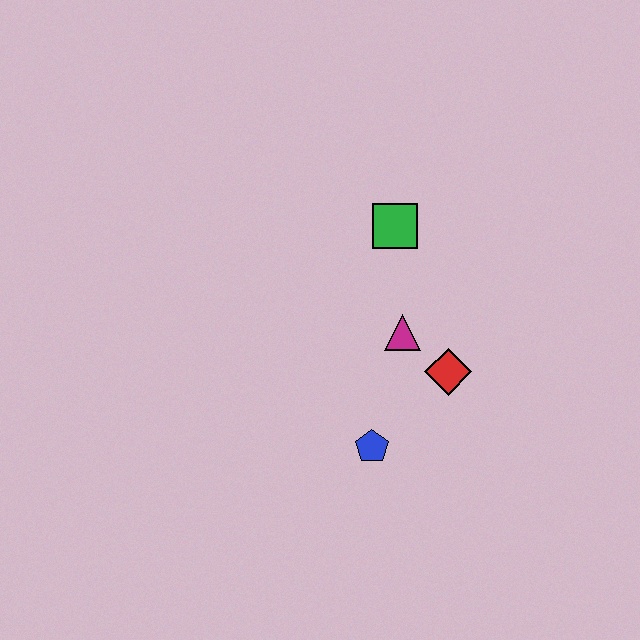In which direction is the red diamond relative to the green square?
The red diamond is below the green square.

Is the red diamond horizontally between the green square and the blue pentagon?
No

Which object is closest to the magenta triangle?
The red diamond is closest to the magenta triangle.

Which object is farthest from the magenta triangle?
The blue pentagon is farthest from the magenta triangle.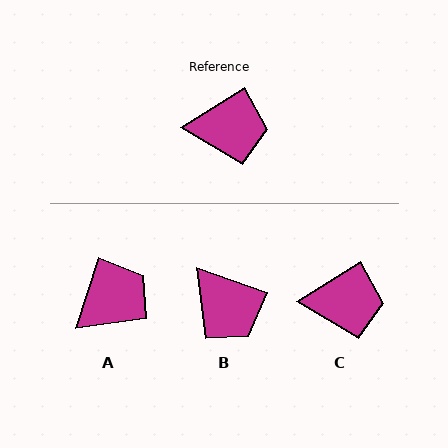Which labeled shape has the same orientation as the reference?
C.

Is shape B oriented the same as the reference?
No, it is off by about 51 degrees.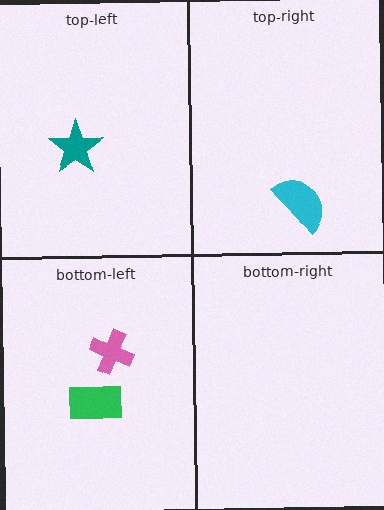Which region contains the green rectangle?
The bottom-left region.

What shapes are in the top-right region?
The cyan semicircle.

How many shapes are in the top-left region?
1.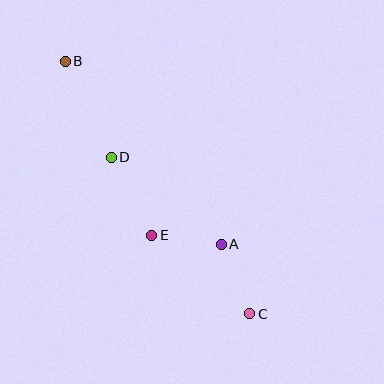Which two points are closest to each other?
Points A and E are closest to each other.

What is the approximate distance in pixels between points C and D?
The distance between C and D is approximately 209 pixels.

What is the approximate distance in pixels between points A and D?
The distance between A and D is approximately 141 pixels.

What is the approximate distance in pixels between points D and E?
The distance between D and E is approximately 88 pixels.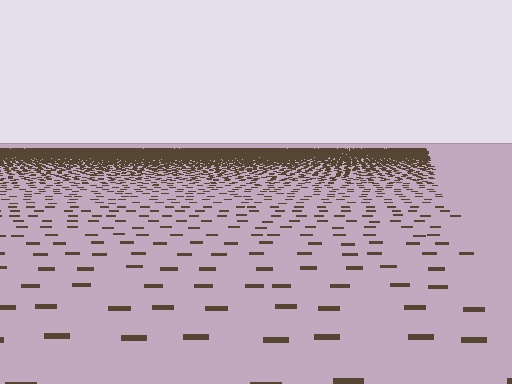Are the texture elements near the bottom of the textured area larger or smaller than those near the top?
Larger. Near the bottom, elements are closer to the viewer and appear at a bigger on-screen size.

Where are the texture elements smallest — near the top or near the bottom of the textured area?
Near the top.